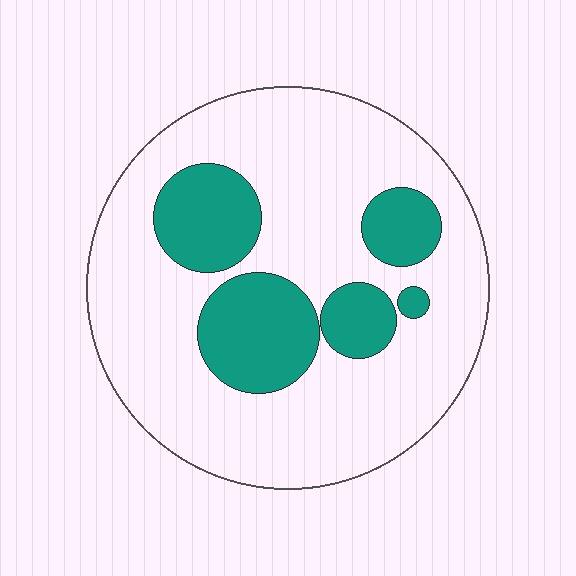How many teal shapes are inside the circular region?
5.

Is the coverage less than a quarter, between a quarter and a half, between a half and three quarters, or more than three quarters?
Less than a quarter.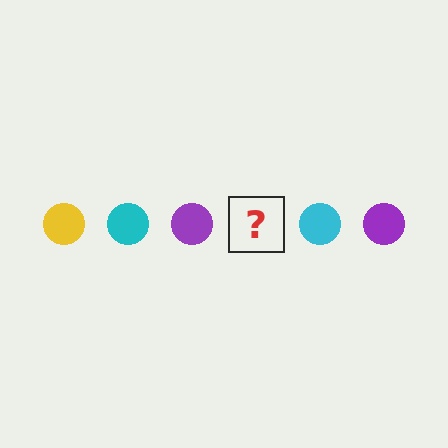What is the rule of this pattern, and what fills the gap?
The rule is that the pattern cycles through yellow, cyan, purple circles. The gap should be filled with a yellow circle.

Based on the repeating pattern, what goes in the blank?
The blank should be a yellow circle.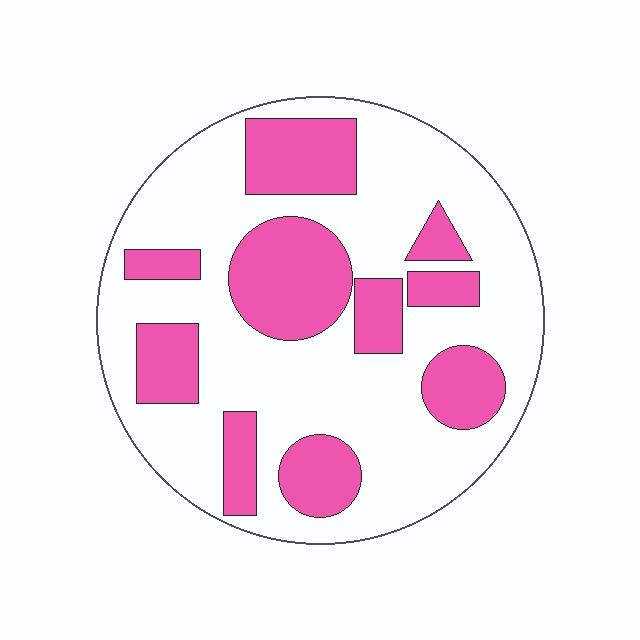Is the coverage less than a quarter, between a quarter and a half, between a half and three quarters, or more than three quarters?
Between a quarter and a half.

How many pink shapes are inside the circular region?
10.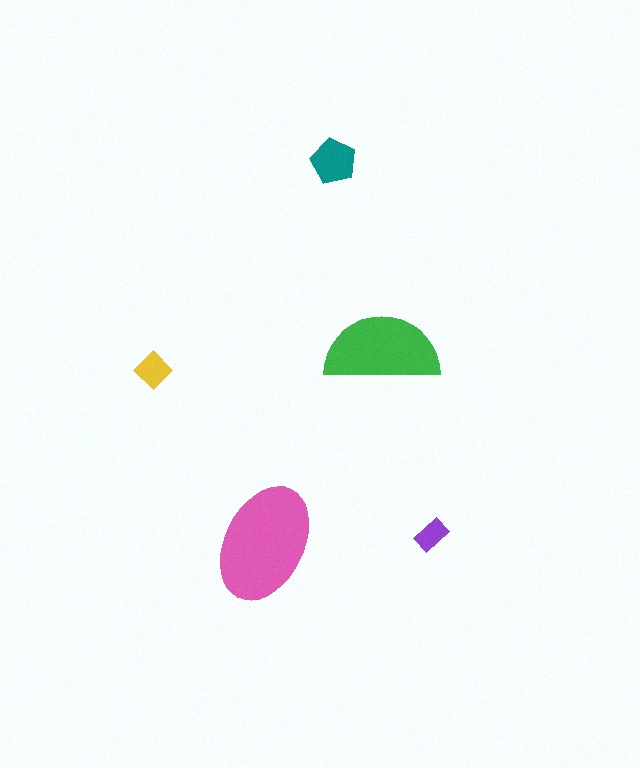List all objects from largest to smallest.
The pink ellipse, the green semicircle, the teal pentagon, the yellow diamond, the purple rectangle.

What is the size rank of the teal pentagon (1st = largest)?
3rd.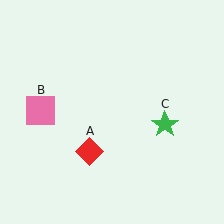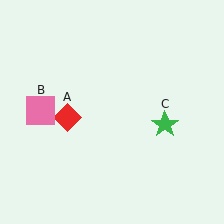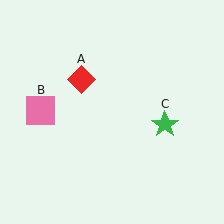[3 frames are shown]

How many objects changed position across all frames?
1 object changed position: red diamond (object A).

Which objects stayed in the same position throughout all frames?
Pink square (object B) and green star (object C) remained stationary.